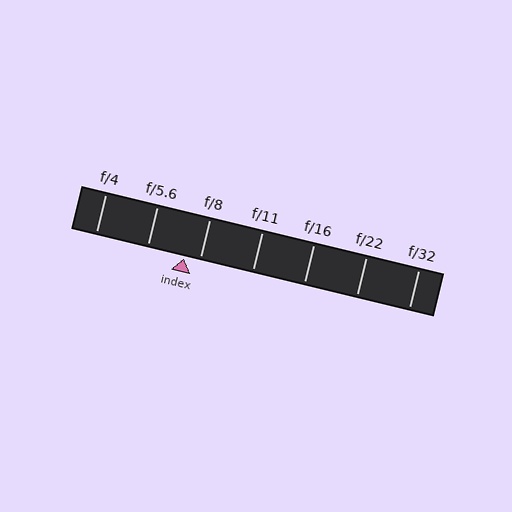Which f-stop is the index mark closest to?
The index mark is closest to f/8.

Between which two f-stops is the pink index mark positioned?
The index mark is between f/5.6 and f/8.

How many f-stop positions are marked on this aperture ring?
There are 7 f-stop positions marked.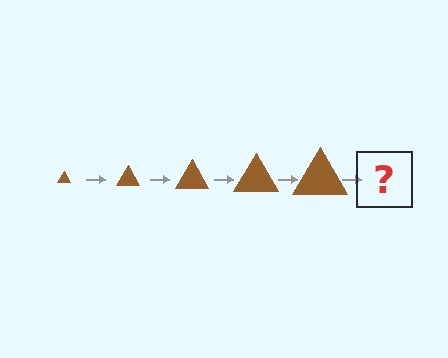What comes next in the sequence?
The next element should be a brown triangle, larger than the previous one.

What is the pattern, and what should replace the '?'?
The pattern is that the triangle gets progressively larger each step. The '?' should be a brown triangle, larger than the previous one.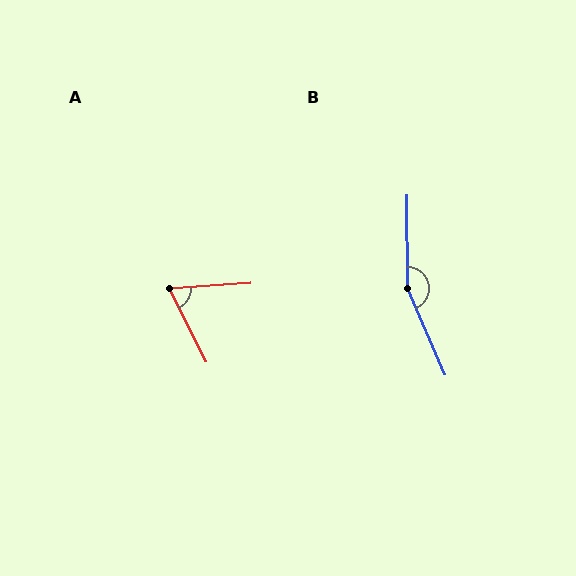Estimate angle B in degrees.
Approximately 157 degrees.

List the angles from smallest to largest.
A (67°), B (157°).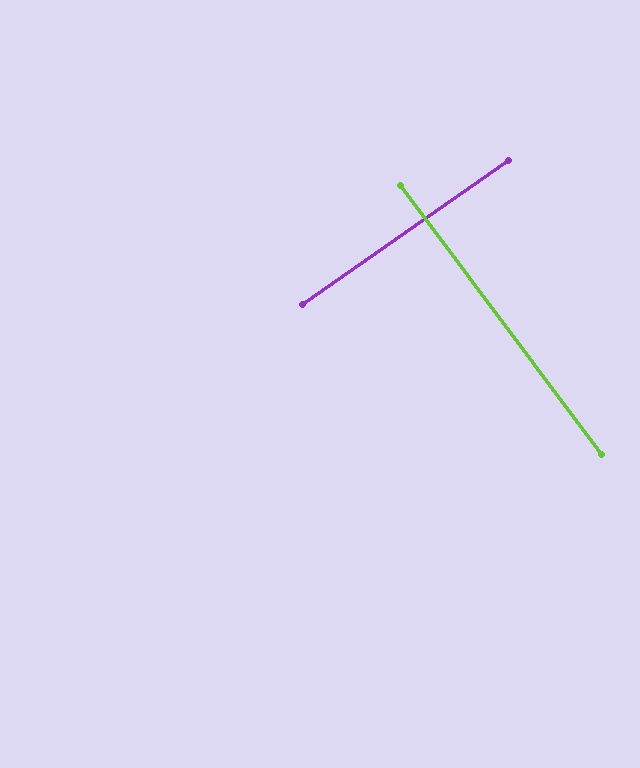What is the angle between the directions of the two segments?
Approximately 88 degrees.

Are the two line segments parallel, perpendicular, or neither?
Perpendicular — they meet at approximately 88°.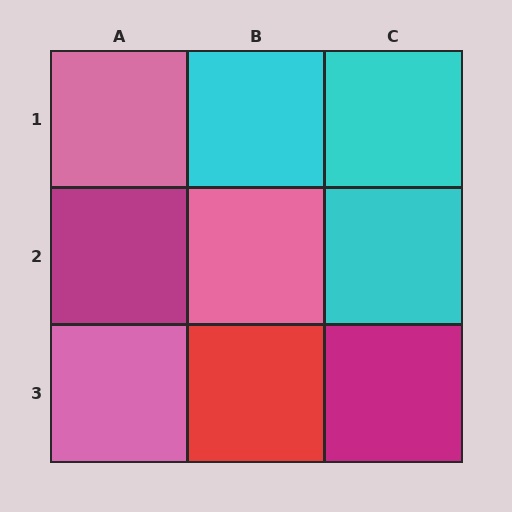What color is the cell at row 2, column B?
Pink.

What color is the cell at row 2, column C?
Cyan.